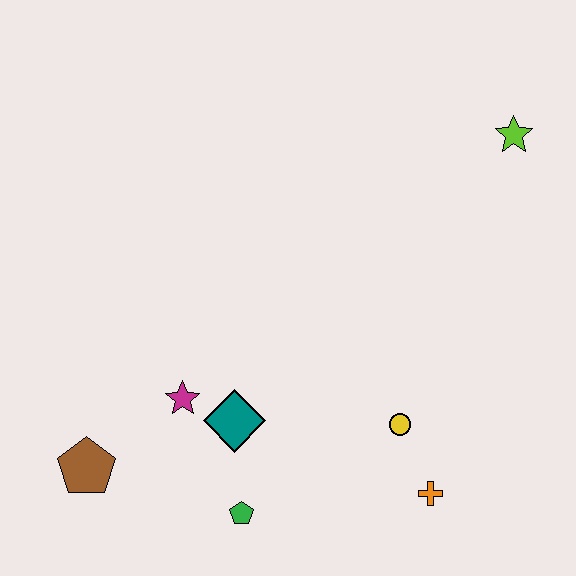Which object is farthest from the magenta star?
The lime star is farthest from the magenta star.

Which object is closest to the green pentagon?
The teal diamond is closest to the green pentagon.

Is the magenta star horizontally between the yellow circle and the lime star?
No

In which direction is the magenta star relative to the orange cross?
The magenta star is to the left of the orange cross.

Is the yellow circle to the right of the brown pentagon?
Yes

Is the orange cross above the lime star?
No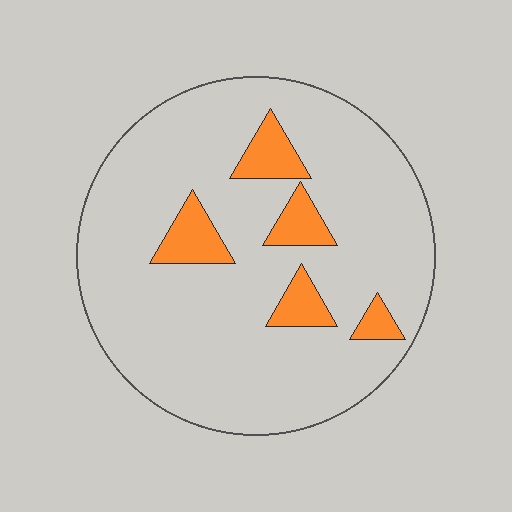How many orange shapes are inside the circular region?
5.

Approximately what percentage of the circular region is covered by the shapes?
Approximately 10%.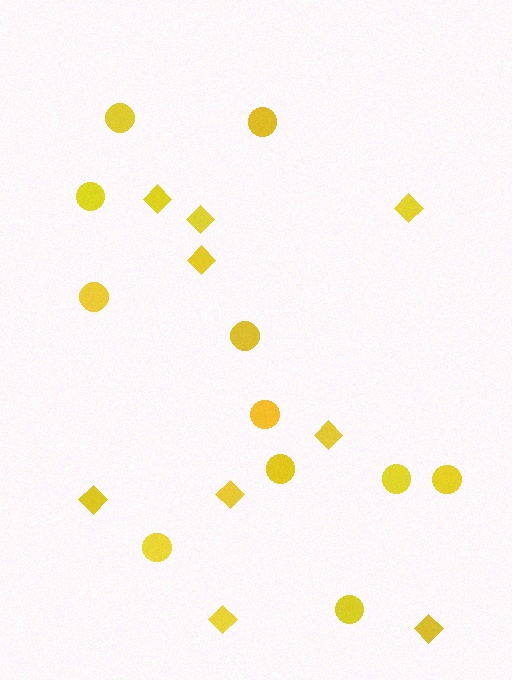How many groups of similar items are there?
There are 2 groups: one group of diamonds (9) and one group of circles (11).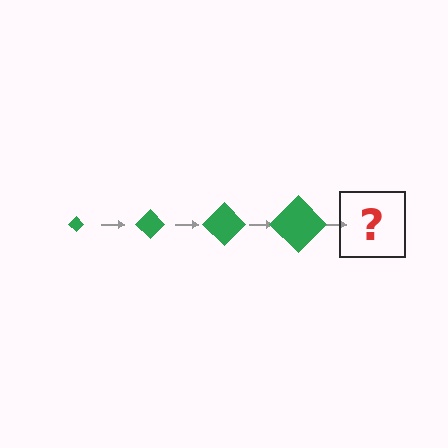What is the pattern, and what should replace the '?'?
The pattern is that the diamond gets progressively larger each step. The '?' should be a green diamond, larger than the previous one.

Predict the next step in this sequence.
The next step is a green diamond, larger than the previous one.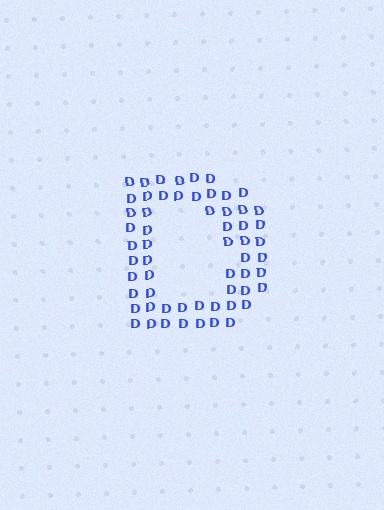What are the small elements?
The small elements are letter D's.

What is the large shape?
The large shape is the letter D.